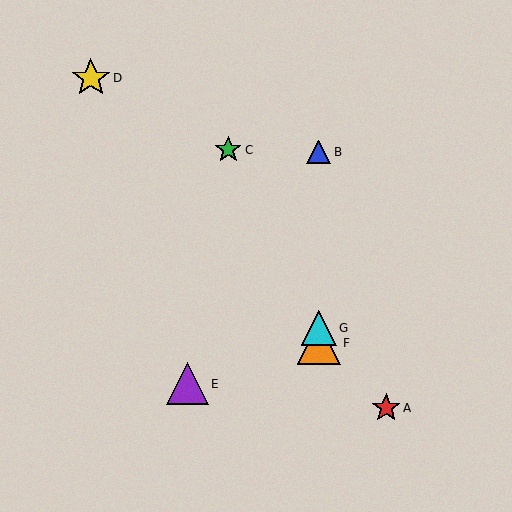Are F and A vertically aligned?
No, F is at x≈319 and A is at x≈386.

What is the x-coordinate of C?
Object C is at x≈228.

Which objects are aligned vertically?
Objects B, F, G are aligned vertically.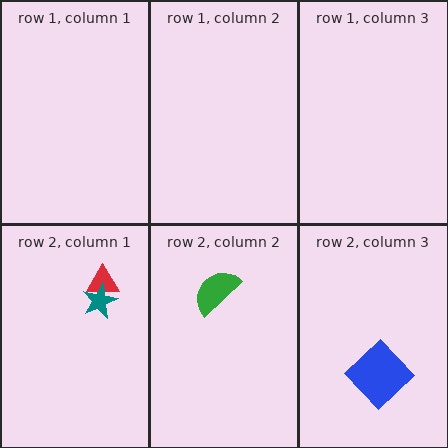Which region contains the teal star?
The row 2, column 1 region.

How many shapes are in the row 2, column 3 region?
1.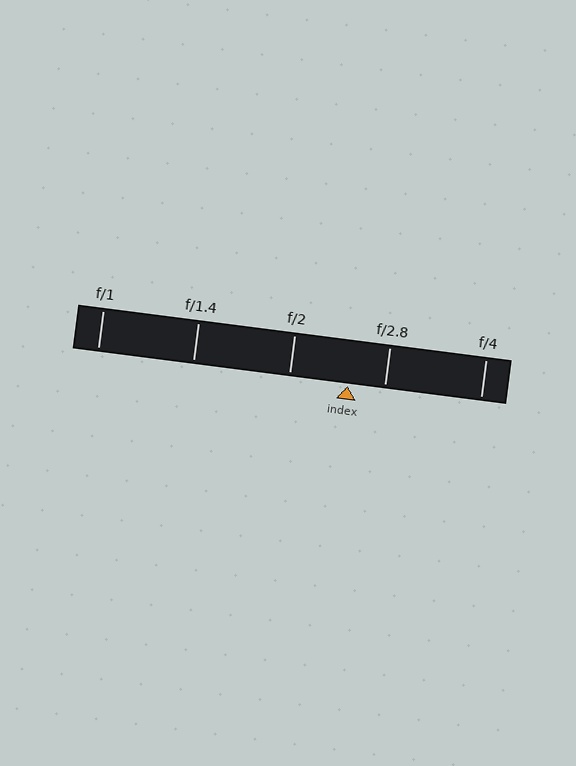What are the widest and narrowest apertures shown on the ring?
The widest aperture shown is f/1 and the narrowest is f/4.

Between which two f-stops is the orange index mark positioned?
The index mark is between f/2 and f/2.8.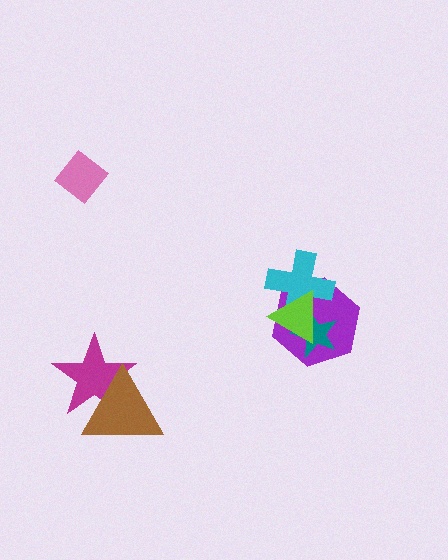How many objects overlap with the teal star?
3 objects overlap with the teal star.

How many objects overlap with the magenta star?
1 object overlaps with the magenta star.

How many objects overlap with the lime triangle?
3 objects overlap with the lime triangle.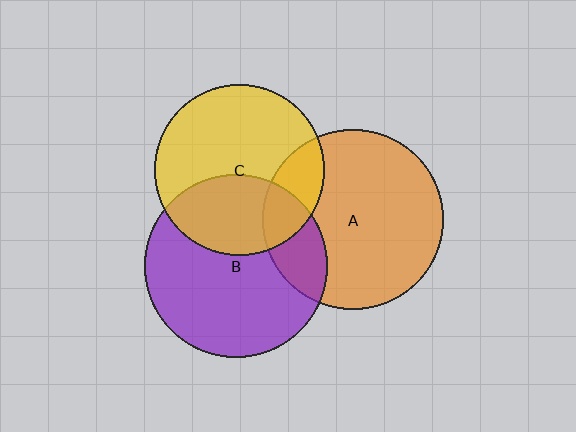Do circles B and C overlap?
Yes.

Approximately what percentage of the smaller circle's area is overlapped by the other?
Approximately 35%.